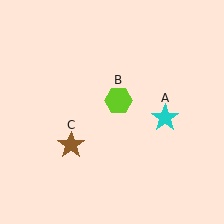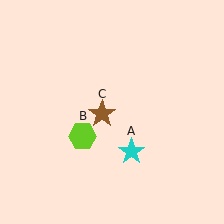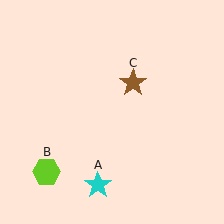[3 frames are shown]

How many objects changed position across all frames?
3 objects changed position: cyan star (object A), lime hexagon (object B), brown star (object C).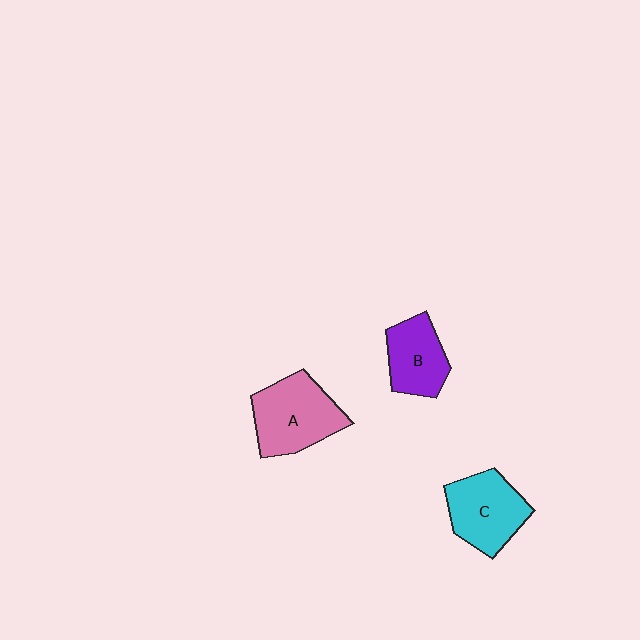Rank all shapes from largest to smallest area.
From largest to smallest: A (pink), C (cyan), B (purple).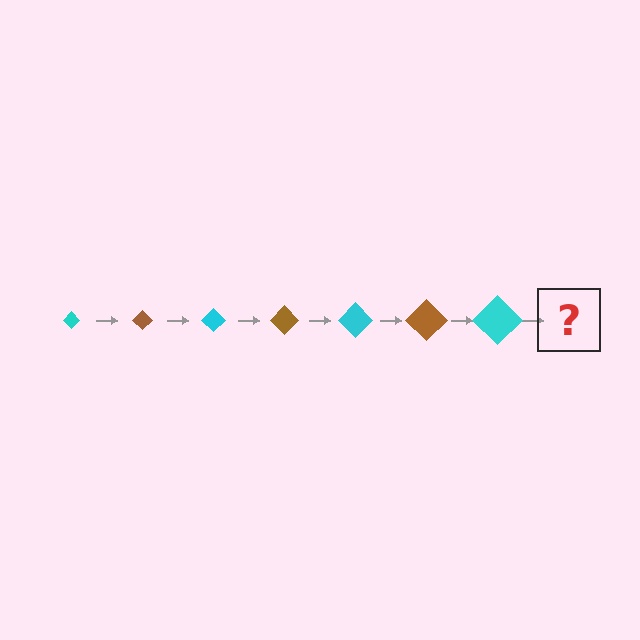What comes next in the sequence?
The next element should be a brown diamond, larger than the previous one.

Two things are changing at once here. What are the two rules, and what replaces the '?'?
The two rules are that the diamond grows larger each step and the color cycles through cyan and brown. The '?' should be a brown diamond, larger than the previous one.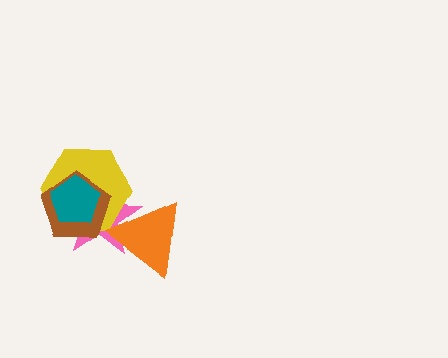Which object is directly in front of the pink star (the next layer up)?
The yellow hexagon is directly in front of the pink star.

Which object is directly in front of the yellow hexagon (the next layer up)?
The brown pentagon is directly in front of the yellow hexagon.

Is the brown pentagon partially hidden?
Yes, it is partially covered by another shape.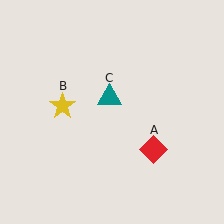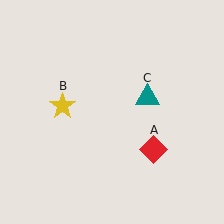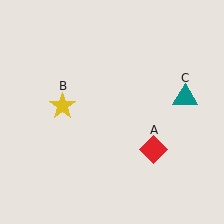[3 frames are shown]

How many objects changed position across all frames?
1 object changed position: teal triangle (object C).